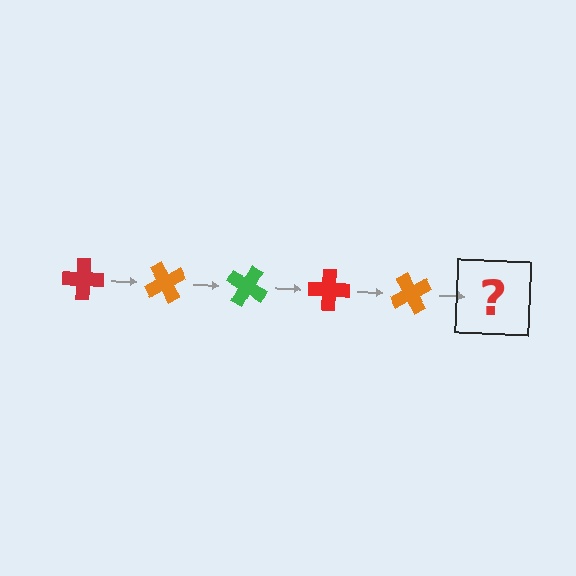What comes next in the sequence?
The next element should be a green cross, rotated 300 degrees from the start.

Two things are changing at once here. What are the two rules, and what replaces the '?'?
The two rules are that it rotates 60 degrees each step and the color cycles through red, orange, and green. The '?' should be a green cross, rotated 300 degrees from the start.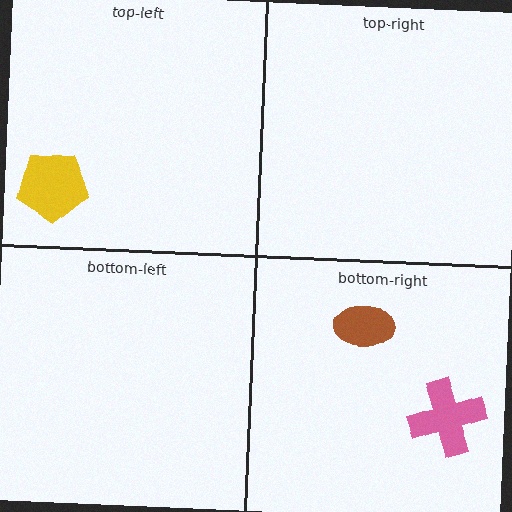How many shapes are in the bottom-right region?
2.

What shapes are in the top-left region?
The yellow pentagon.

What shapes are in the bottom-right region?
The brown ellipse, the pink cross.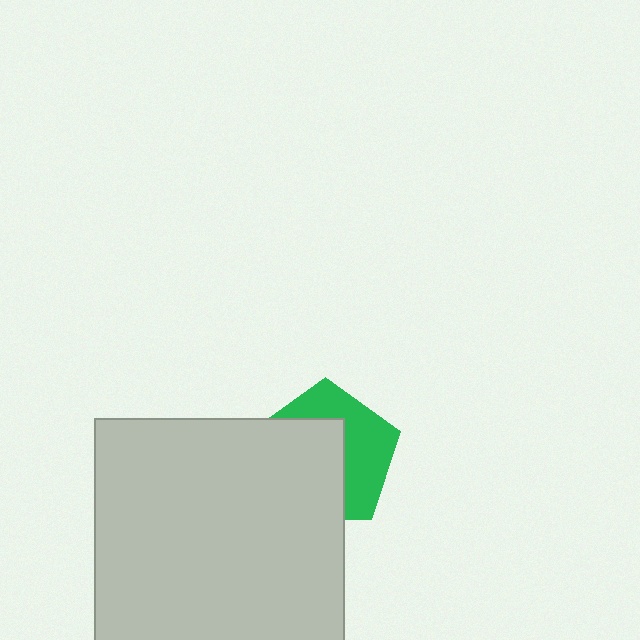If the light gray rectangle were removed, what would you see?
You would see the complete green pentagon.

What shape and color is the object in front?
The object in front is a light gray rectangle.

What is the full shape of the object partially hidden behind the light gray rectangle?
The partially hidden object is a green pentagon.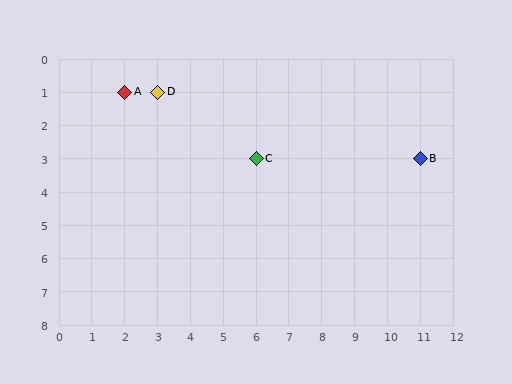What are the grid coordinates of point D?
Point D is at grid coordinates (3, 1).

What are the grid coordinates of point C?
Point C is at grid coordinates (6, 3).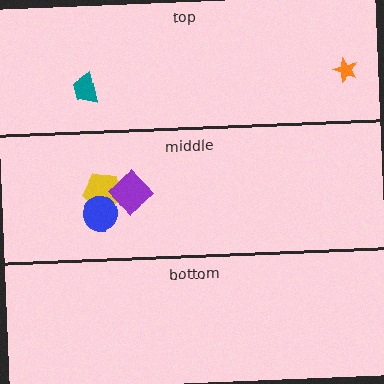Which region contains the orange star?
The top region.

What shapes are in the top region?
The teal trapezoid, the orange star.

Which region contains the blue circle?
The middle region.